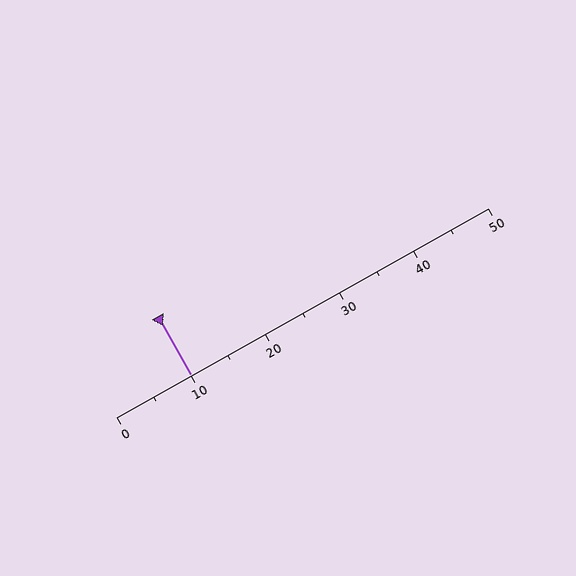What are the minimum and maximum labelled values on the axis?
The axis runs from 0 to 50.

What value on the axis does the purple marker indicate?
The marker indicates approximately 10.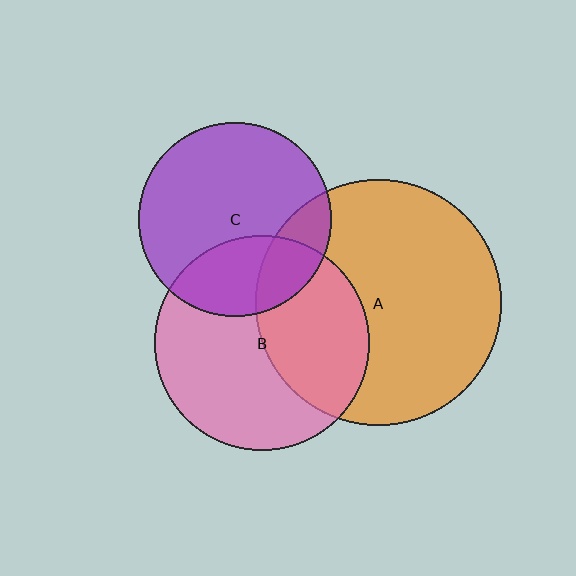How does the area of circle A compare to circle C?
Approximately 1.6 times.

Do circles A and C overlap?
Yes.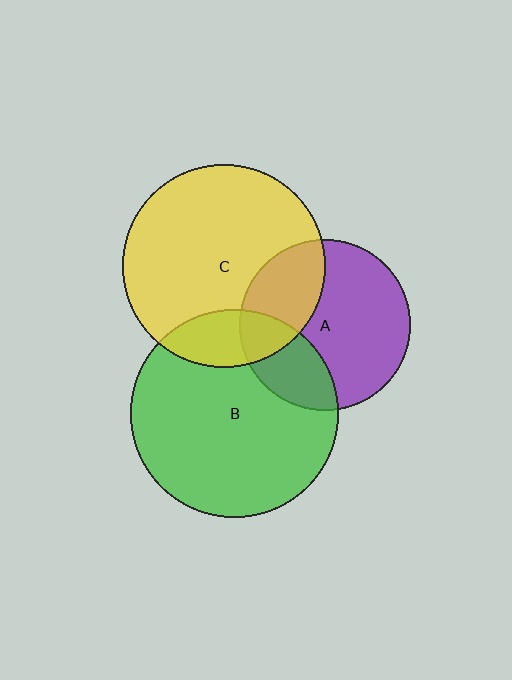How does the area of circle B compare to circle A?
Approximately 1.5 times.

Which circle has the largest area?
Circle B (green).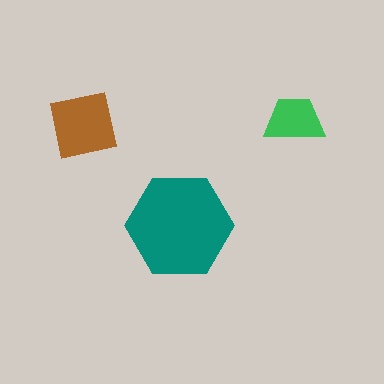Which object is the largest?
The teal hexagon.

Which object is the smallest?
The green trapezoid.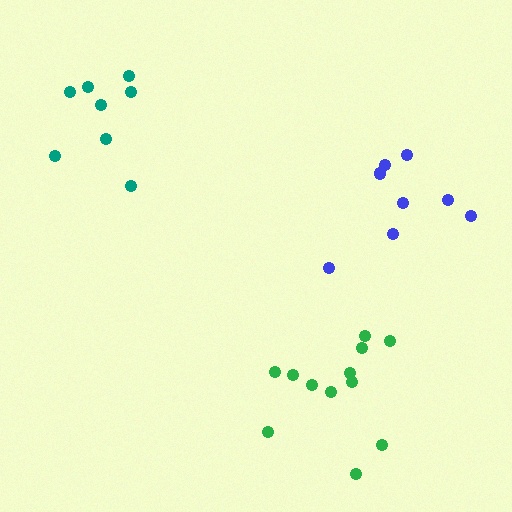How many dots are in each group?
Group 1: 8 dots, Group 2: 12 dots, Group 3: 8 dots (28 total).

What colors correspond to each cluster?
The clusters are colored: blue, green, teal.